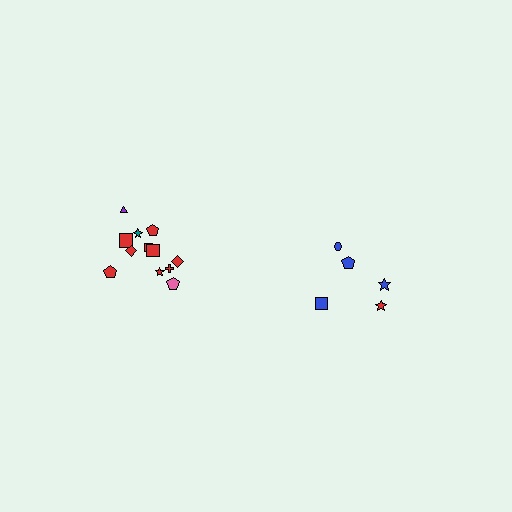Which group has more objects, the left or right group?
The left group.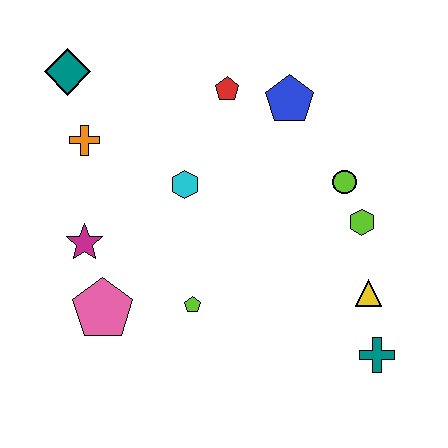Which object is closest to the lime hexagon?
The lime circle is closest to the lime hexagon.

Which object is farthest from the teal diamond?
The teal cross is farthest from the teal diamond.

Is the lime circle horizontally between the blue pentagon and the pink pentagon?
No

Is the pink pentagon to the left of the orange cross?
No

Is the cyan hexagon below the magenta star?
No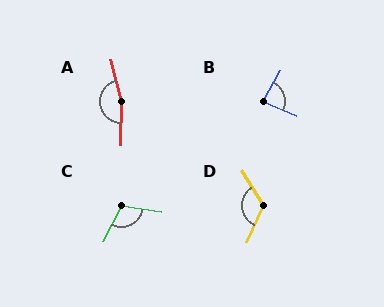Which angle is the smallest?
B, at approximately 85 degrees.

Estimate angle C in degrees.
Approximately 108 degrees.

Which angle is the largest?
A, at approximately 166 degrees.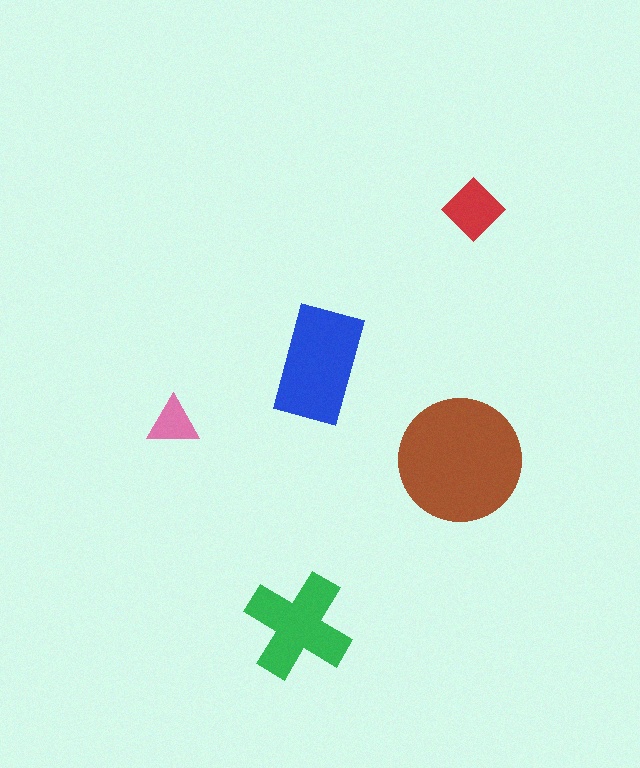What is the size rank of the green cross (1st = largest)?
3rd.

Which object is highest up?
The red diamond is topmost.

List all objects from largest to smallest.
The brown circle, the blue rectangle, the green cross, the red diamond, the pink triangle.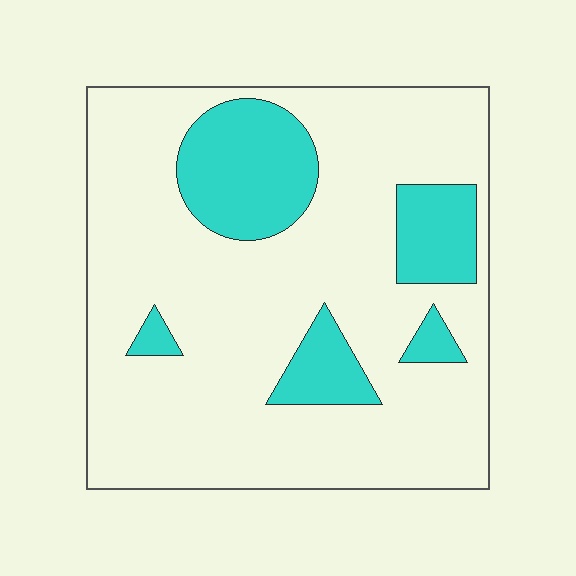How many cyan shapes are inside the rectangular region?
5.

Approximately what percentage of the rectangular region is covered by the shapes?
Approximately 20%.